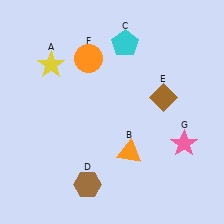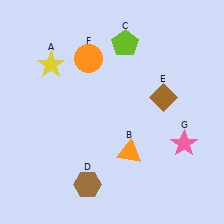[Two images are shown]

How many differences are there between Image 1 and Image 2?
There is 1 difference between the two images.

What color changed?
The pentagon (C) changed from cyan in Image 1 to lime in Image 2.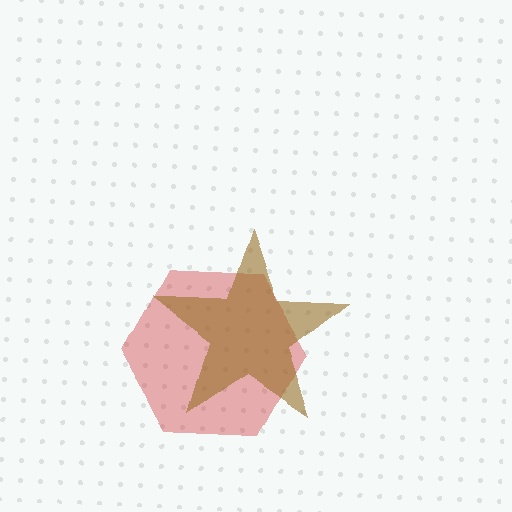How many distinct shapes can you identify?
There are 2 distinct shapes: a red hexagon, a brown star.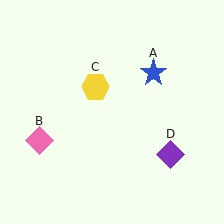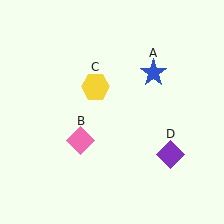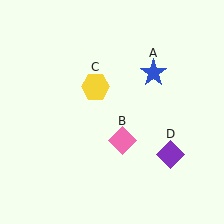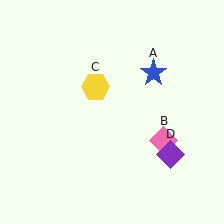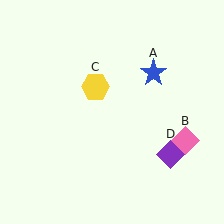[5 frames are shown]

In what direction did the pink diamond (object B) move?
The pink diamond (object B) moved right.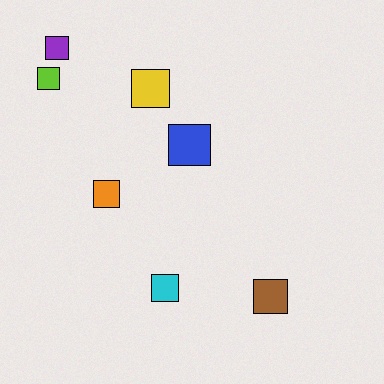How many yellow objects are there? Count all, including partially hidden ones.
There is 1 yellow object.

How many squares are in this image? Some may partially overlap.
There are 7 squares.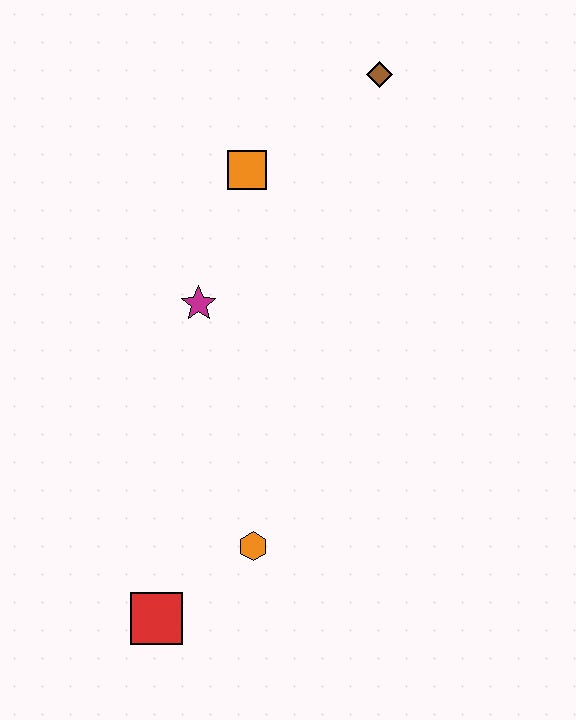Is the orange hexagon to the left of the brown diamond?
Yes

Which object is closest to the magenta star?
The orange square is closest to the magenta star.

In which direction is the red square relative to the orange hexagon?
The red square is to the left of the orange hexagon.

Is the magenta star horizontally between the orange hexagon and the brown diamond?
No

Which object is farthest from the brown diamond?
The red square is farthest from the brown diamond.